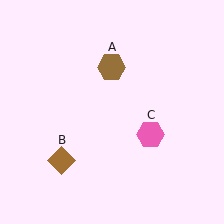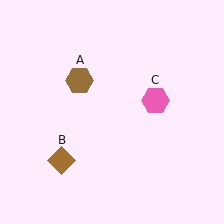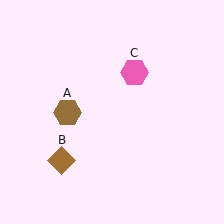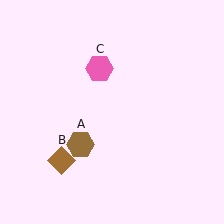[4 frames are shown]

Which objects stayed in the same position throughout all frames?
Brown diamond (object B) remained stationary.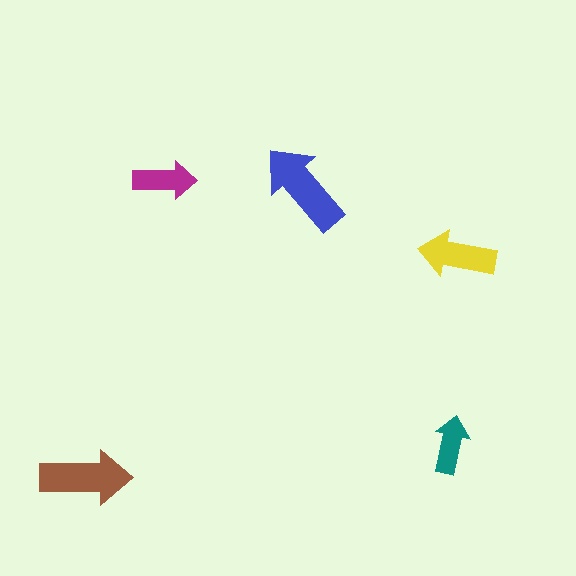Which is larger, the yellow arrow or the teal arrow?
The yellow one.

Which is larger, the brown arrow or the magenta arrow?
The brown one.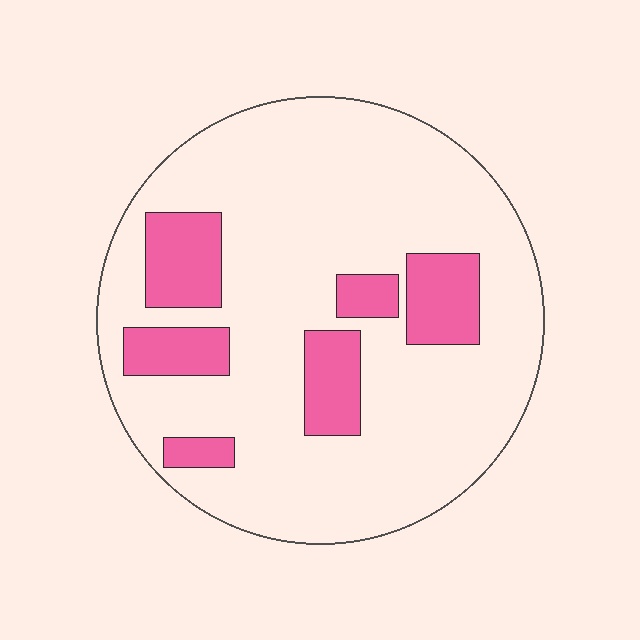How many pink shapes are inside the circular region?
6.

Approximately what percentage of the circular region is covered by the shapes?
Approximately 20%.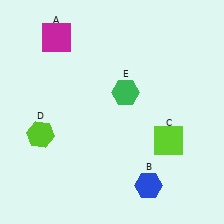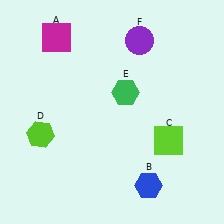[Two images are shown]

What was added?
A purple circle (F) was added in Image 2.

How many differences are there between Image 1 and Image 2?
There is 1 difference between the two images.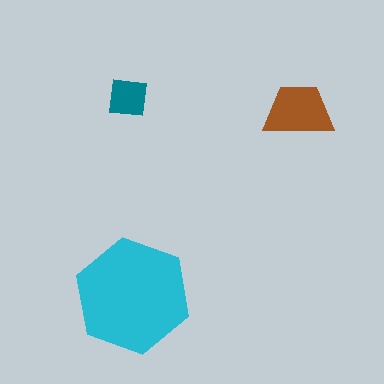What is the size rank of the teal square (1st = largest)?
3rd.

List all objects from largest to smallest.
The cyan hexagon, the brown trapezoid, the teal square.